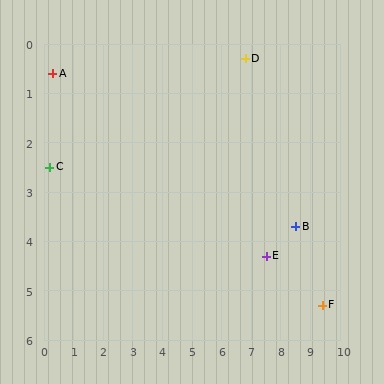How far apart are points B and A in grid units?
Points B and A are about 8.8 grid units apart.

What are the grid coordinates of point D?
Point D is at approximately (6.8, 0.3).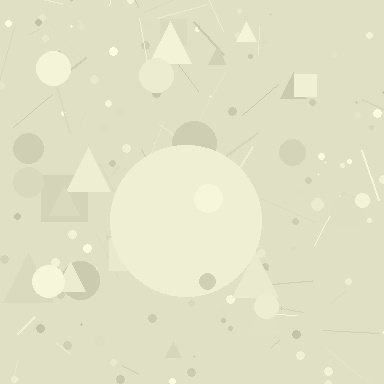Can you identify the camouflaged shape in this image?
The camouflaged shape is a circle.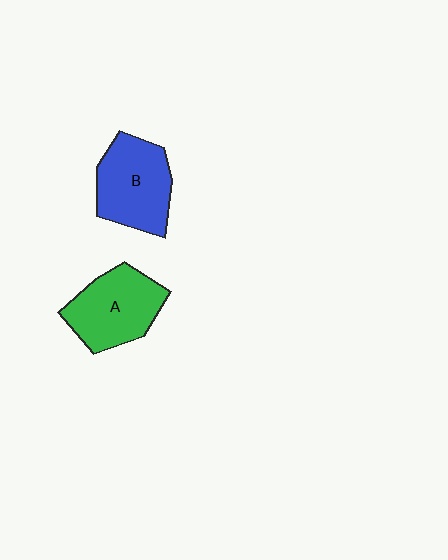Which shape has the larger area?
Shape B (blue).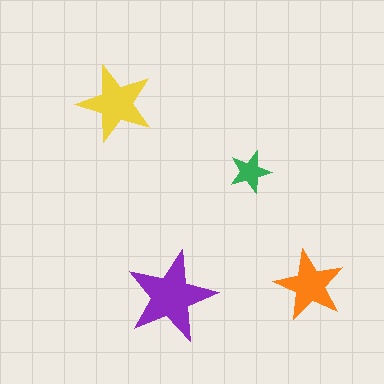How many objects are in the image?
There are 4 objects in the image.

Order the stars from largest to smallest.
the purple one, the yellow one, the orange one, the green one.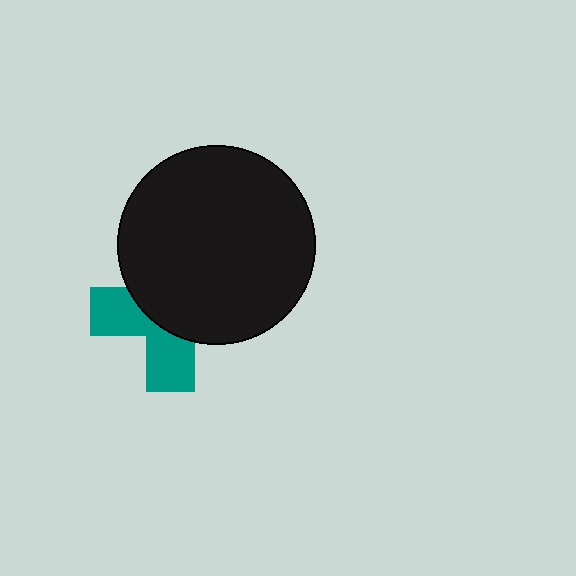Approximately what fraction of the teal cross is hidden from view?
Roughly 60% of the teal cross is hidden behind the black circle.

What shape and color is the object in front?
The object in front is a black circle.